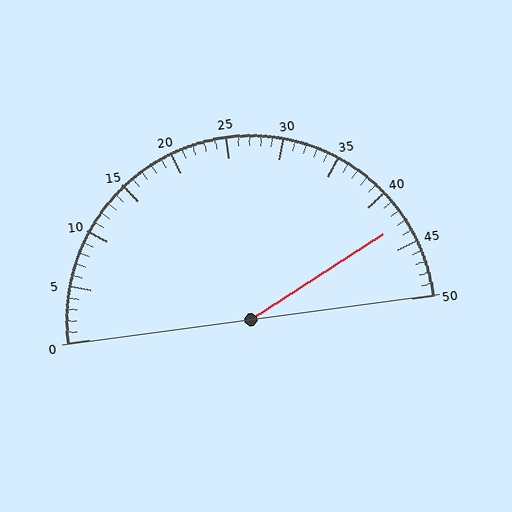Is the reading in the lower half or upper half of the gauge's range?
The reading is in the upper half of the range (0 to 50).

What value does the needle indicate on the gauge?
The needle indicates approximately 43.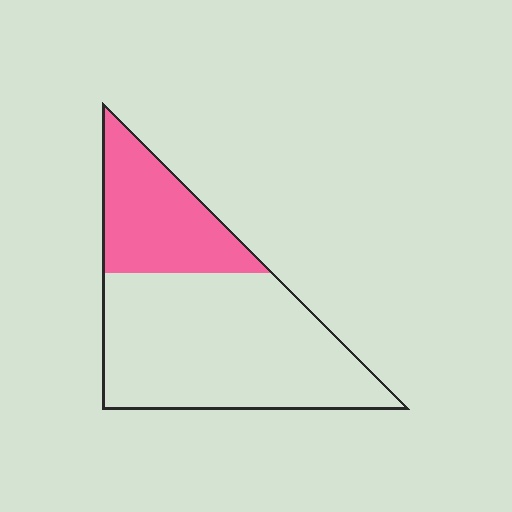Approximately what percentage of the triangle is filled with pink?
Approximately 30%.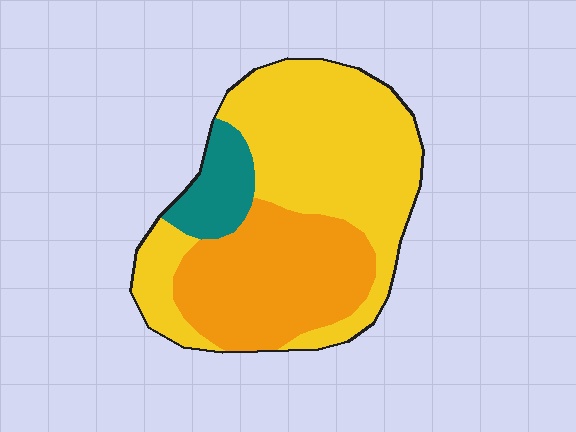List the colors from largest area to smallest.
From largest to smallest: yellow, orange, teal.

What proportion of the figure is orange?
Orange takes up between a third and a half of the figure.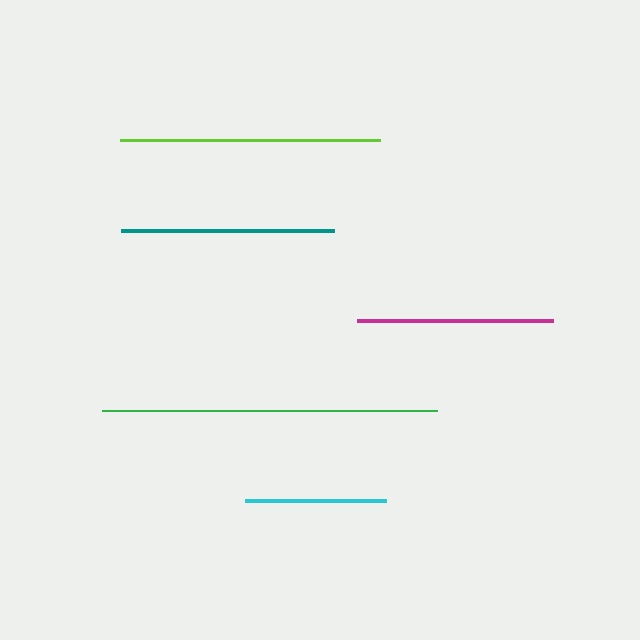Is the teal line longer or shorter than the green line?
The green line is longer than the teal line.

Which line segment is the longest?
The green line is the longest at approximately 335 pixels.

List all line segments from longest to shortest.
From longest to shortest: green, lime, teal, magenta, cyan.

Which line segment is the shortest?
The cyan line is the shortest at approximately 141 pixels.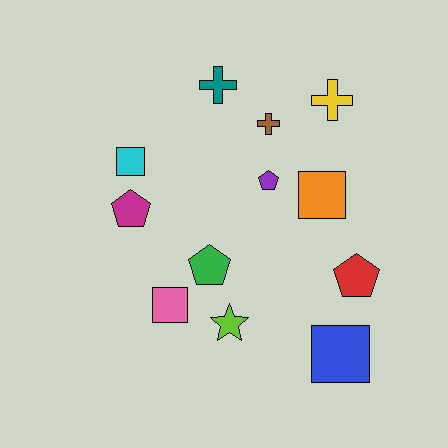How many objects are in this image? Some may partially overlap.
There are 12 objects.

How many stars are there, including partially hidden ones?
There is 1 star.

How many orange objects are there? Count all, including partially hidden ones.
There is 1 orange object.